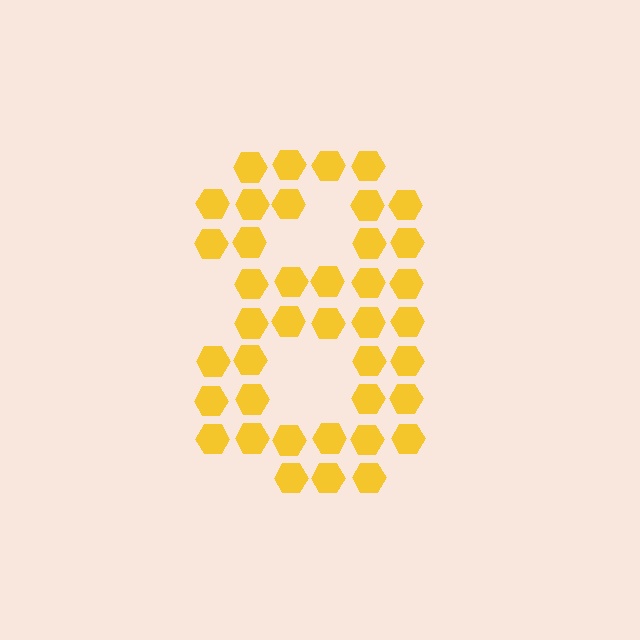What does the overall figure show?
The overall figure shows the digit 8.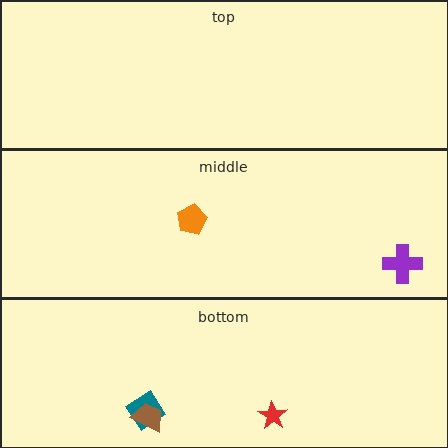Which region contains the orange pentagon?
The middle region.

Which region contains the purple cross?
The middle region.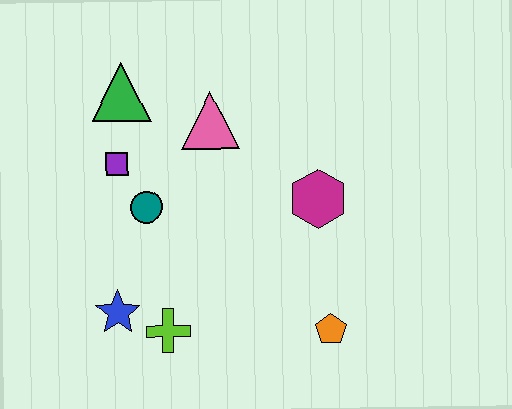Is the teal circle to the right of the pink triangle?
No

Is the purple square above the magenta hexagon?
Yes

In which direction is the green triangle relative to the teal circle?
The green triangle is above the teal circle.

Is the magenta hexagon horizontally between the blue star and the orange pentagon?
Yes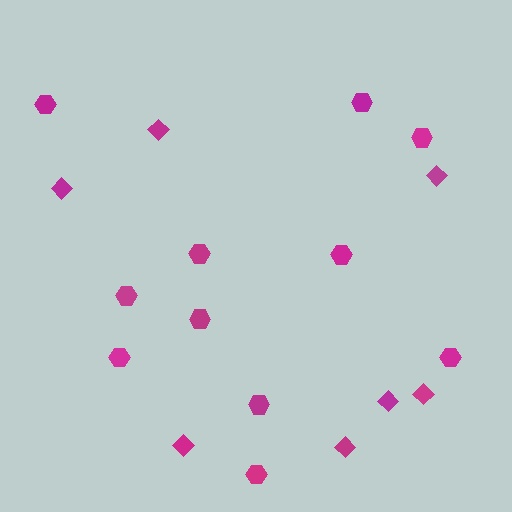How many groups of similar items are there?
There are 2 groups: one group of diamonds (7) and one group of hexagons (11).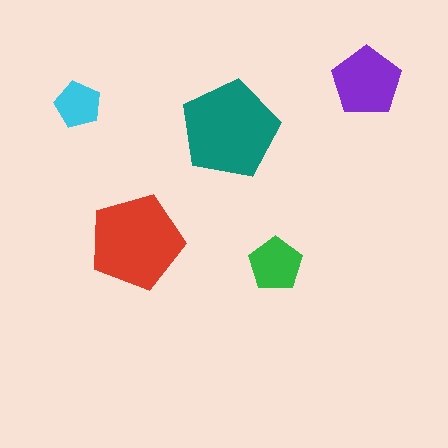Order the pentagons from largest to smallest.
the teal one, the red one, the purple one, the green one, the cyan one.